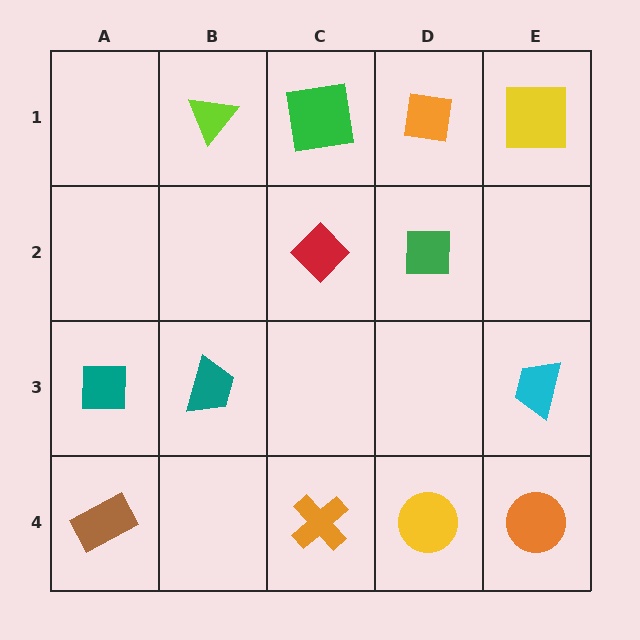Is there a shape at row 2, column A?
No, that cell is empty.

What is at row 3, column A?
A teal square.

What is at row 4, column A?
A brown rectangle.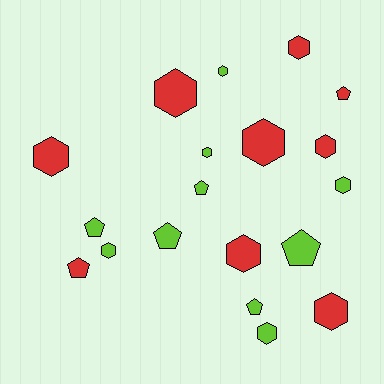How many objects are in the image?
There are 19 objects.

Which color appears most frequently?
Lime, with 10 objects.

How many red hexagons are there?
There are 7 red hexagons.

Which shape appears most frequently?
Hexagon, with 12 objects.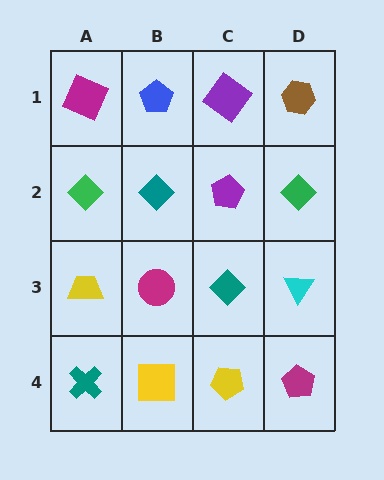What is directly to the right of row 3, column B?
A teal diamond.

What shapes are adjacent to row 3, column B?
A teal diamond (row 2, column B), a yellow square (row 4, column B), a yellow trapezoid (row 3, column A), a teal diamond (row 3, column C).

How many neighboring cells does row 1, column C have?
3.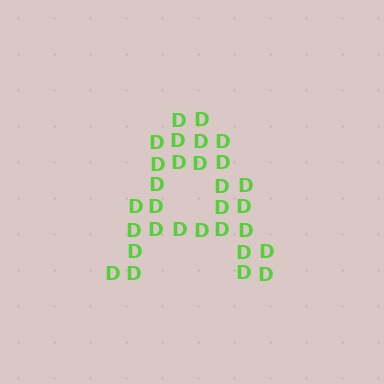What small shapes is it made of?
It is made of small letter D's.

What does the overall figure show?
The overall figure shows the letter A.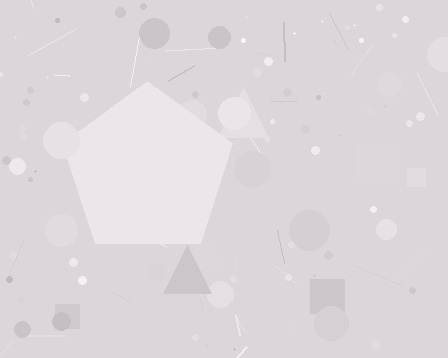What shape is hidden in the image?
A pentagon is hidden in the image.